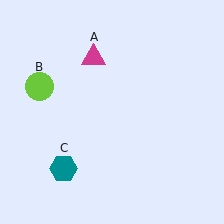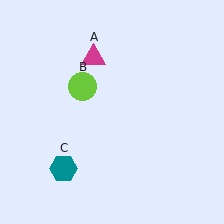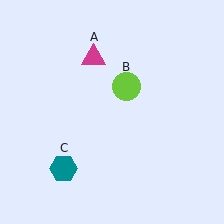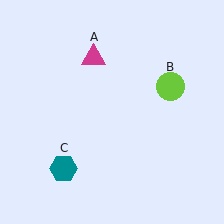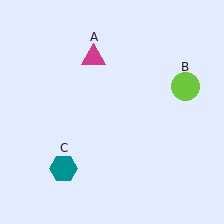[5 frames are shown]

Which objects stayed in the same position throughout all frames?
Magenta triangle (object A) and teal hexagon (object C) remained stationary.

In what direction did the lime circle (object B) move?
The lime circle (object B) moved right.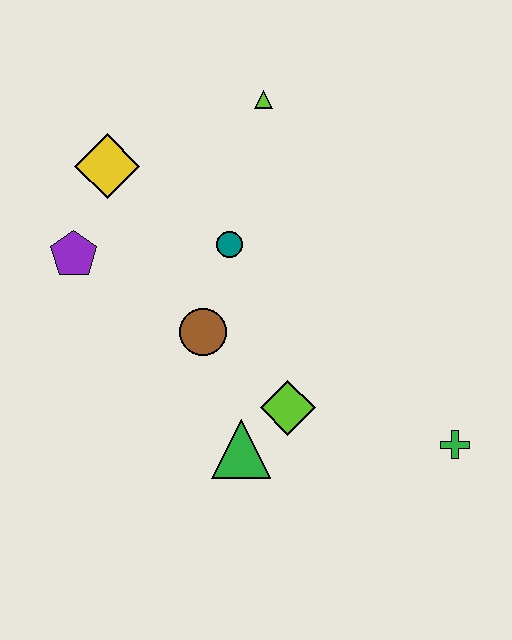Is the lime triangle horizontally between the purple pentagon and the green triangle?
No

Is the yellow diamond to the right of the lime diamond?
No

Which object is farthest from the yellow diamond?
The green cross is farthest from the yellow diamond.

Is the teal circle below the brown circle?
No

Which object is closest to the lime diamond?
The green triangle is closest to the lime diamond.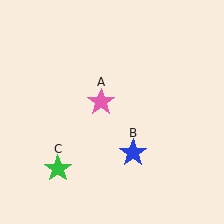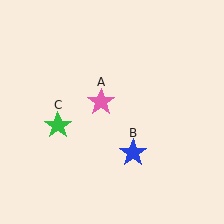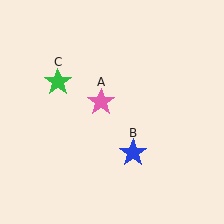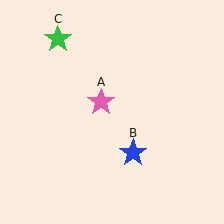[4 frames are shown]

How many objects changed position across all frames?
1 object changed position: green star (object C).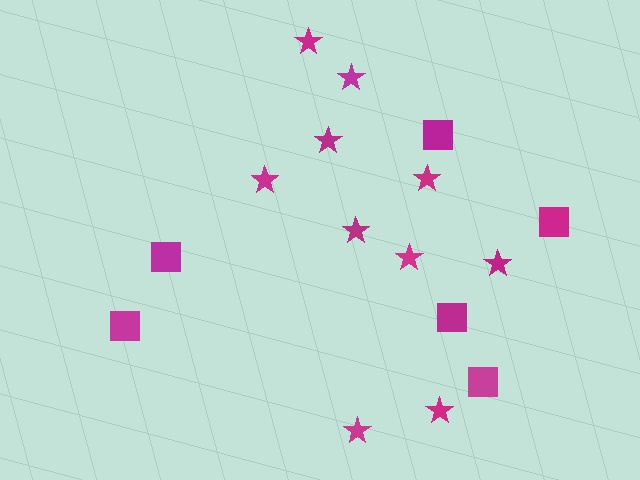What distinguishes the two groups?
There are 2 groups: one group of squares (6) and one group of stars (10).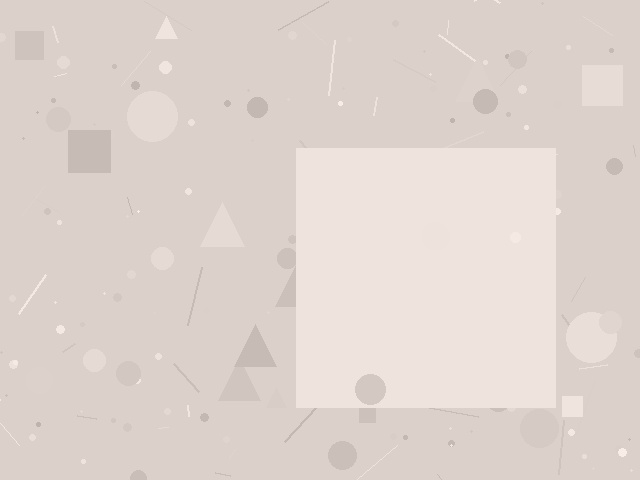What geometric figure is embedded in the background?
A square is embedded in the background.